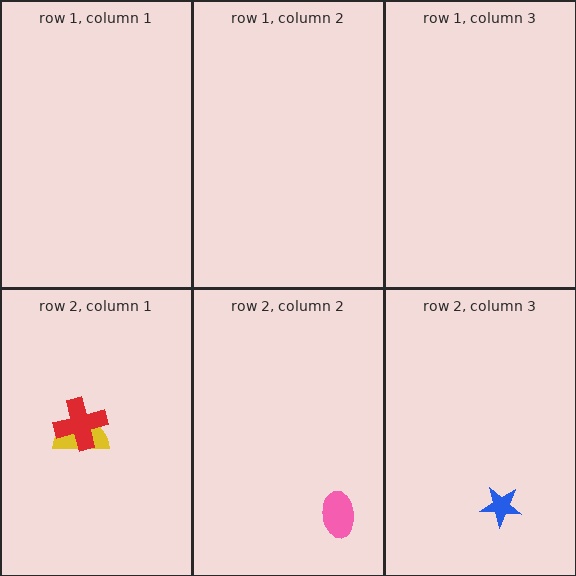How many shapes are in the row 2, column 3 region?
1.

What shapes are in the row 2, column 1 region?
The yellow semicircle, the red cross.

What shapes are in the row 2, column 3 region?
The blue star.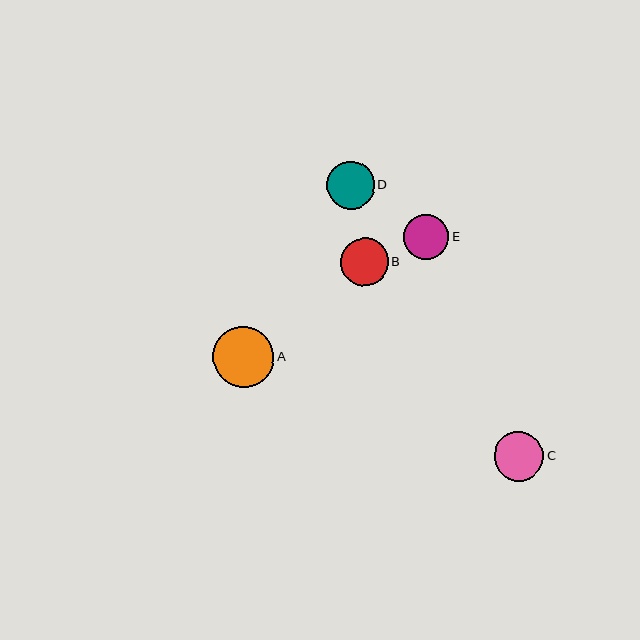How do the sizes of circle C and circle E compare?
Circle C and circle E are approximately the same size.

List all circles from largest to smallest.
From largest to smallest: A, C, B, D, E.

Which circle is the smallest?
Circle E is the smallest with a size of approximately 45 pixels.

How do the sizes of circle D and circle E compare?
Circle D and circle E are approximately the same size.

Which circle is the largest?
Circle A is the largest with a size of approximately 61 pixels.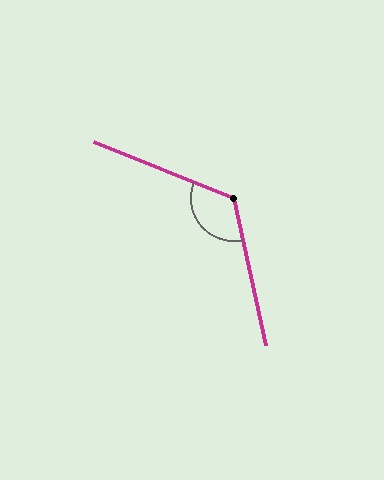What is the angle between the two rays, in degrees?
Approximately 124 degrees.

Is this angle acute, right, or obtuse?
It is obtuse.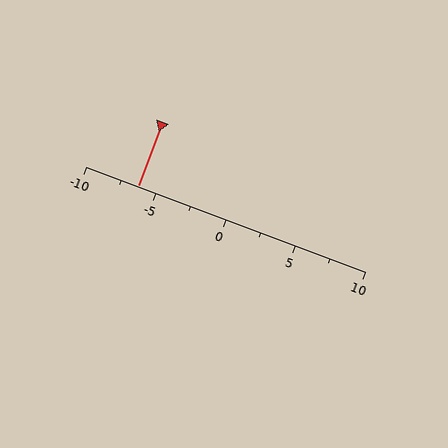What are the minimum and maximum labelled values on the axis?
The axis runs from -10 to 10.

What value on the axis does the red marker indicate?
The marker indicates approximately -6.2.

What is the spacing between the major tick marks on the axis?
The major ticks are spaced 5 apart.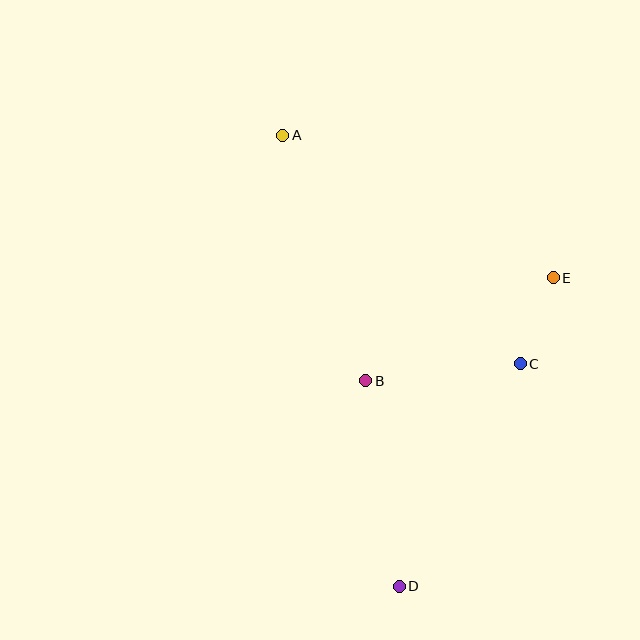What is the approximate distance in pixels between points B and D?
The distance between B and D is approximately 208 pixels.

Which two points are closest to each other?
Points C and E are closest to each other.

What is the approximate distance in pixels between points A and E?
The distance between A and E is approximately 306 pixels.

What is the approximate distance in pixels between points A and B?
The distance between A and B is approximately 259 pixels.